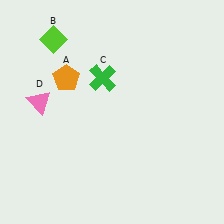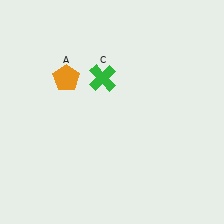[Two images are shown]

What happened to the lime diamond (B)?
The lime diamond (B) was removed in Image 2. It was in the top-left area of Image 1.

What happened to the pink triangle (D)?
The pink triangle (D) was removed in Image 2. It was in the top-left area of Image 1.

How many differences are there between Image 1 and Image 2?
There are 2 differences between the two images.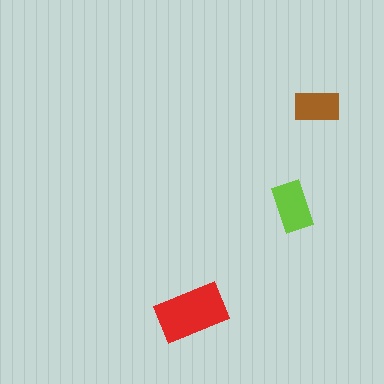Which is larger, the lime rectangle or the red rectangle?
The red one.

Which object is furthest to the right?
The brown rectangle is rightmost.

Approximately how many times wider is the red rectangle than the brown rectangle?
About 1.5 times wider.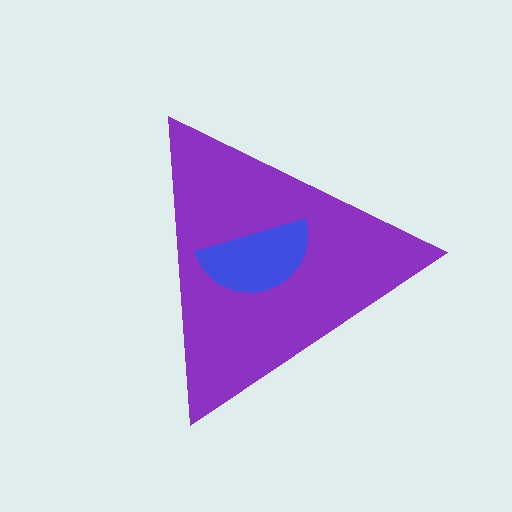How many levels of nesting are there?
2.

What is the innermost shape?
The blue semicircle.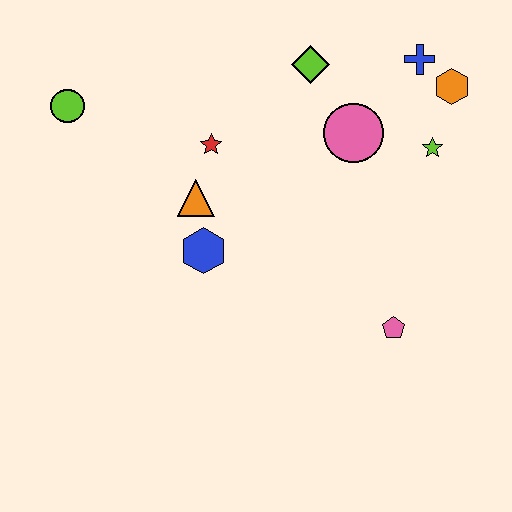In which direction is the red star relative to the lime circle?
The red star is to the right of the lime circle.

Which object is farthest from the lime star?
The lime circle is farthest from the lime star.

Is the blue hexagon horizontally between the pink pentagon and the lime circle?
Yes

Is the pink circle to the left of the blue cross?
Yes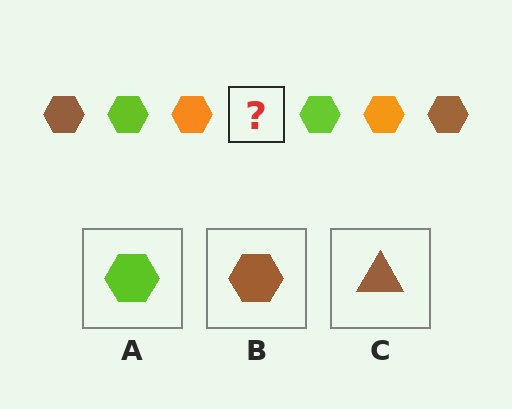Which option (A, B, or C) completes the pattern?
B.